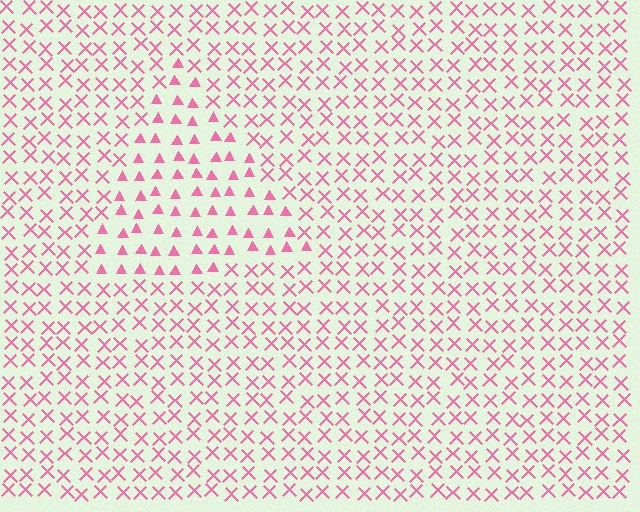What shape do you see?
I see a triangle.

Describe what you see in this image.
The image is filled with small pink elements arranged in a uniform grid. A triangle-shaped region contains triangles, while the surrounding area contains X marks. The boundary is defined purely by the change in element shape.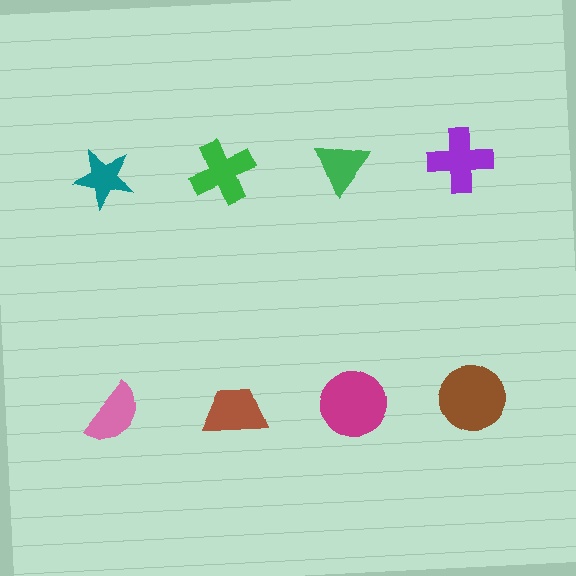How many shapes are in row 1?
4 shapes.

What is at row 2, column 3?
A magenta circle.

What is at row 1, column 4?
A purple cross.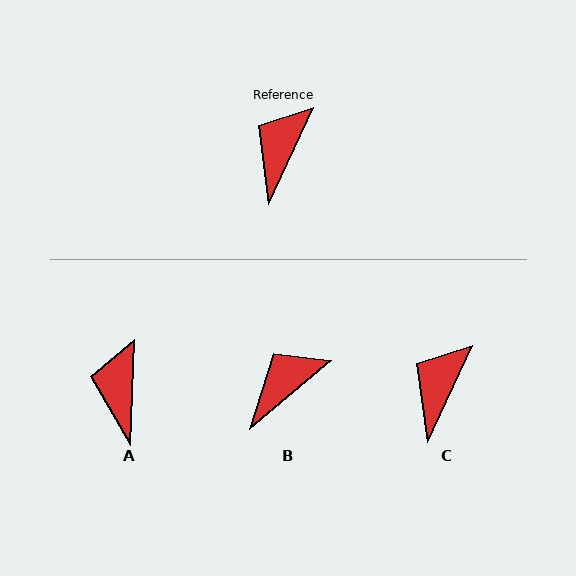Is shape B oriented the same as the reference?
No, it is off by about 25 degrees.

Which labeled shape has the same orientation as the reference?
C.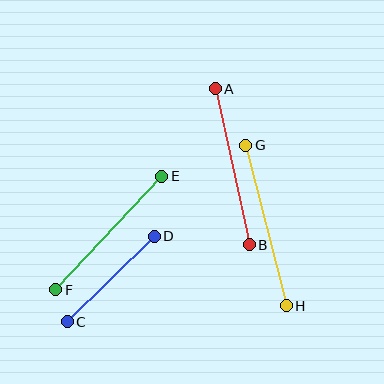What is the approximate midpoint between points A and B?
The midpoint is at approximately (232, 167) pixels.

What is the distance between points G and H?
The distance is approximately 166 pixels.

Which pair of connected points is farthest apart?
Points G and H are farthest apart.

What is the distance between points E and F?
The distance is approximately 155 pixels.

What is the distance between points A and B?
The distance is approximately 159 pixels.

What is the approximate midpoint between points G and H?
The midpoint is at approximately (266, 226) pixels.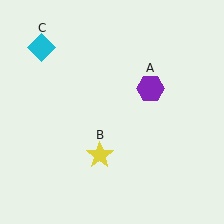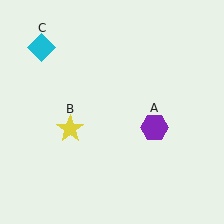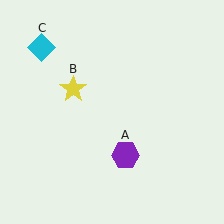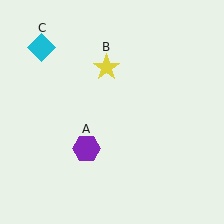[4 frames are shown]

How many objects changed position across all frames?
2 objects changed position: purple hexagon (object A), yellow star (object B).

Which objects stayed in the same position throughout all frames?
Cyan diamond (object C) remained stationary.